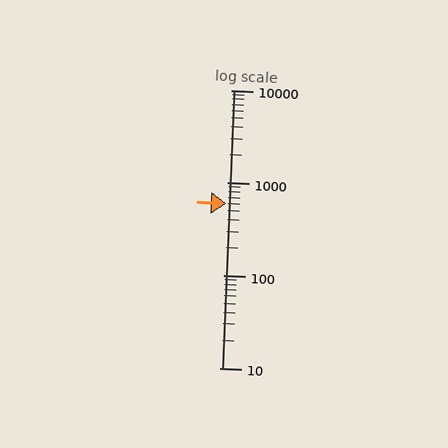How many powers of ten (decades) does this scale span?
The scale spans 3 decades, from 10 to 10000.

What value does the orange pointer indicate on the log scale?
The pointer indicates approximately 600.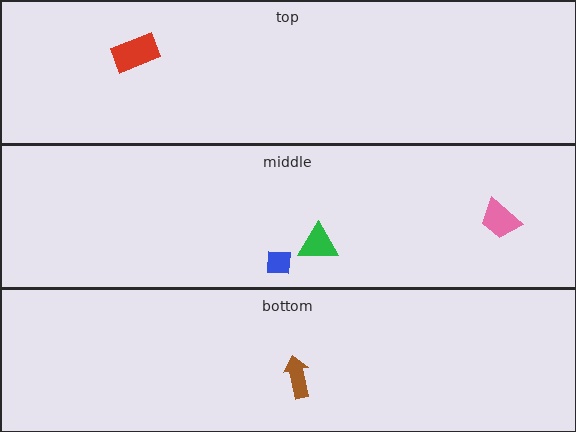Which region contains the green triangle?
The middle region.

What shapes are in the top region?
The red rectangle.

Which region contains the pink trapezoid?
The middle region.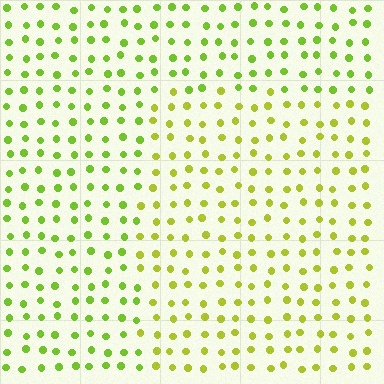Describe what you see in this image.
The image is filled with small lime elements in a uniform arrangement. A rectangle-shaped region is visible where the elements are tinted to a slightly different hue, forming a subtle color boundary.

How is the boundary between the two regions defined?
The boundary is defined purely by a slight shift in hue (about 23 degrees). Spacing, size, and orientation are identical on both sides.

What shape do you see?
I see a rectangle.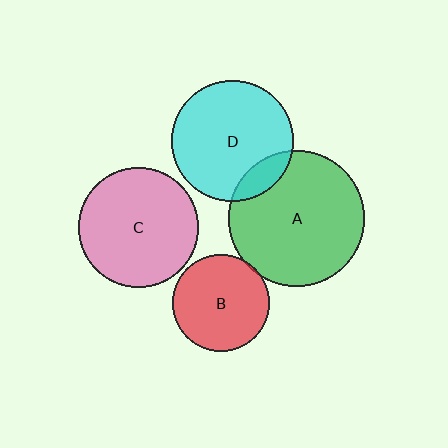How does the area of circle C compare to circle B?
Approximately 1.5 times.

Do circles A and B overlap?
Yes.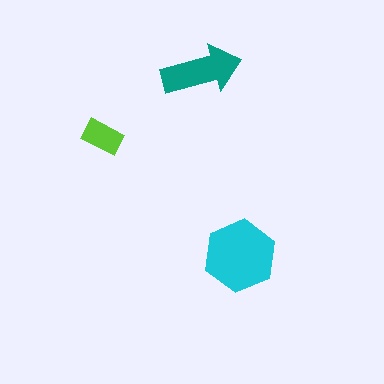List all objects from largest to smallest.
The cyan hexagon, the teal arrow, the lime rectangle.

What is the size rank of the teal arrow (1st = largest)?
2nd.